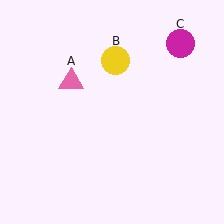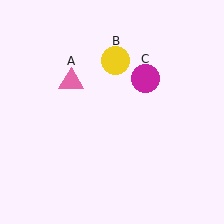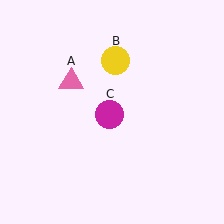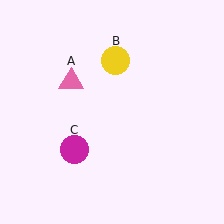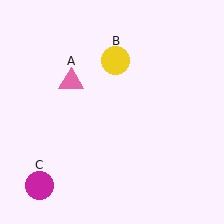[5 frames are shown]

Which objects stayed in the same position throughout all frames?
Pink triangle (object A) and yellow circle (object B) remained stationary.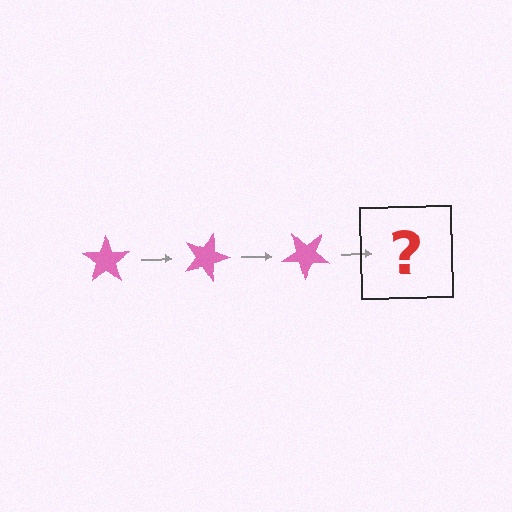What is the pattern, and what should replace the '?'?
The pattern is that the star rotates 20 degrees each step. The '?' should be a pink star rotated 60 degrees.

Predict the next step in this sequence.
The next step is a pink star rotated 60 degrees.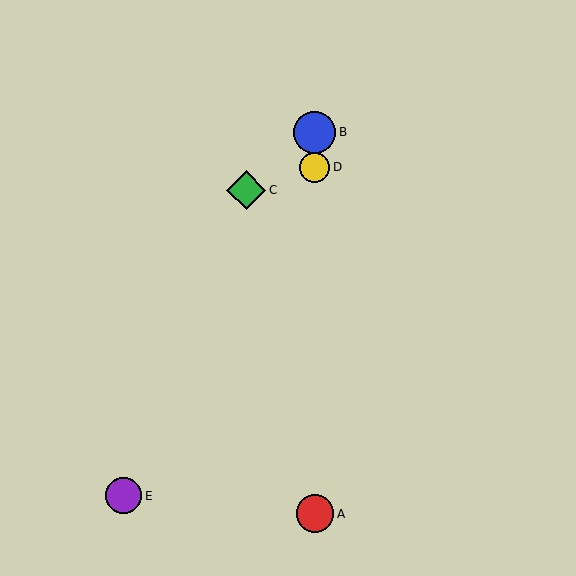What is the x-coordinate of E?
Object E is at x≈123.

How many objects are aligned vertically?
3 objects (A, B, D) are aligned vertically.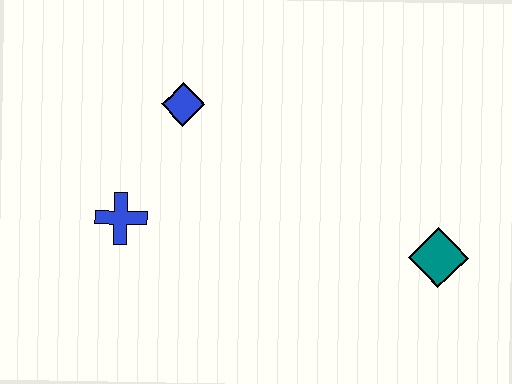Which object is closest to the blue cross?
The blue diamond is closest to the blue cross.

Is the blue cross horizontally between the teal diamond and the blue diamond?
No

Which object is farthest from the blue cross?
The teal diamond is farthest from the blue cross.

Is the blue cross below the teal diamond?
No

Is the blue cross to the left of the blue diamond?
Yes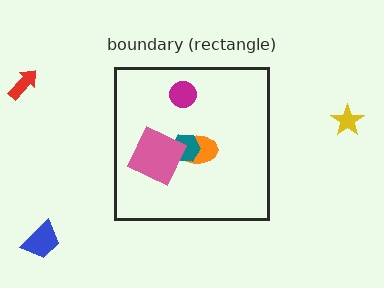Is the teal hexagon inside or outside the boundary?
Inside.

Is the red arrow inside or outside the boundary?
Outside.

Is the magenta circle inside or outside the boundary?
Inside.